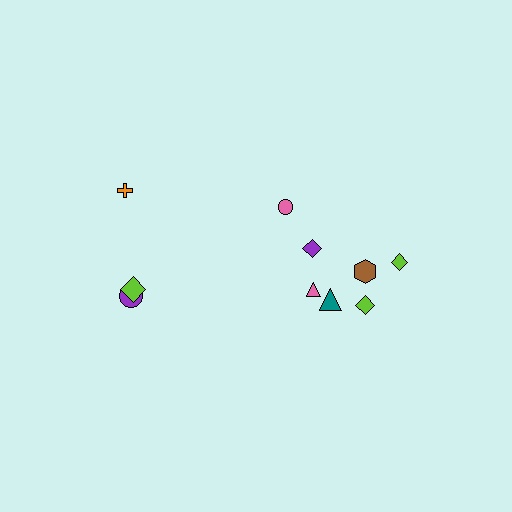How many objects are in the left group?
There are 3 objects.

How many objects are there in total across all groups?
There are 10 objects.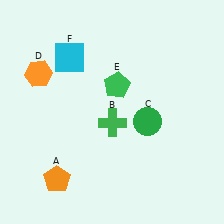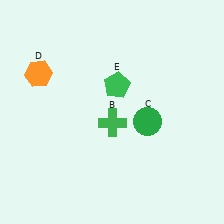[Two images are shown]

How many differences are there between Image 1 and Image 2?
There are 2 differences between the two images.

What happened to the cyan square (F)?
The cyan square (F) was removed in Image 2. It was in the top-left area of Image 1.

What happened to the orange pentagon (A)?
The orange pentagon (A) was removed in Image 2. It was in the bottom-left area of Image 1.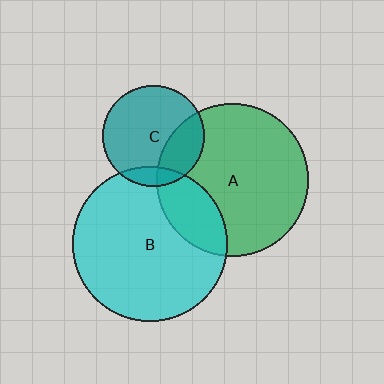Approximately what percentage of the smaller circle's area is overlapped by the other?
Approximately 25%.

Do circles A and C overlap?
Yes.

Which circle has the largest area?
Circle B (cyan).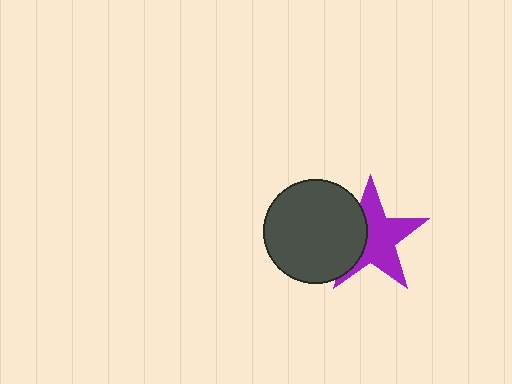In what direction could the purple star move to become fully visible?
The purple star could move right. That would shift it out from behind the dark gray circle entirely.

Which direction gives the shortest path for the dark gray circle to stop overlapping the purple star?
Moving left gives the shortest separation.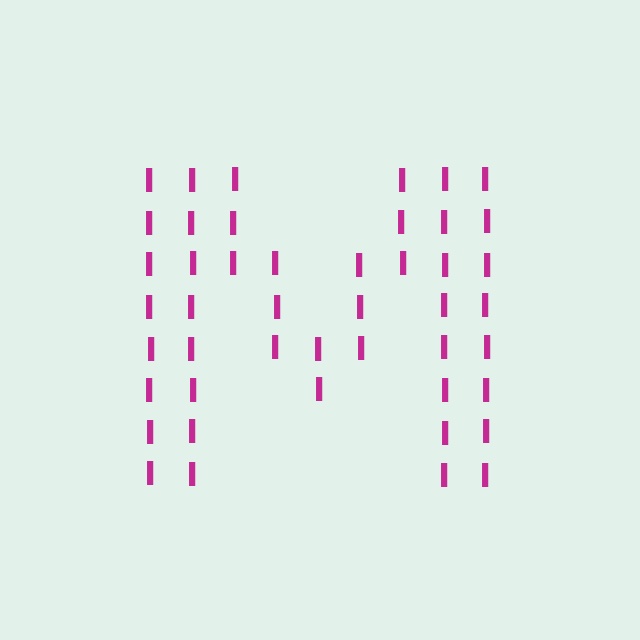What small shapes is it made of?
It is made of small letter I's.